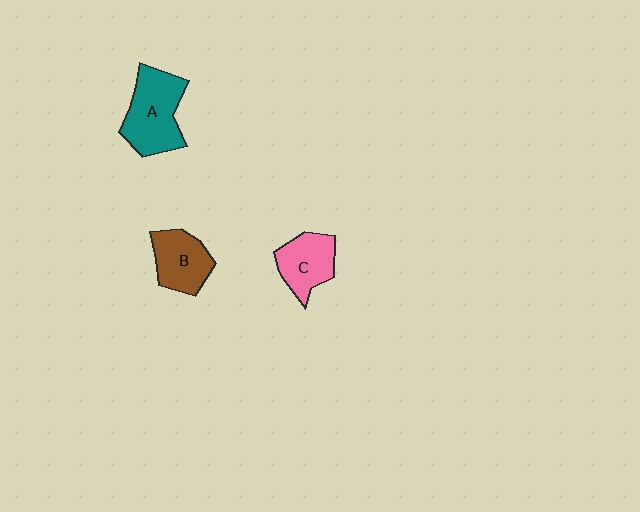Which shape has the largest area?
Shape A (teal).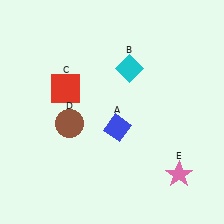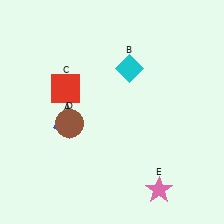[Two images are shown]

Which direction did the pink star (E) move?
The pink star (E) moved left.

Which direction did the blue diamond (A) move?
The blue diamond (A) moved left.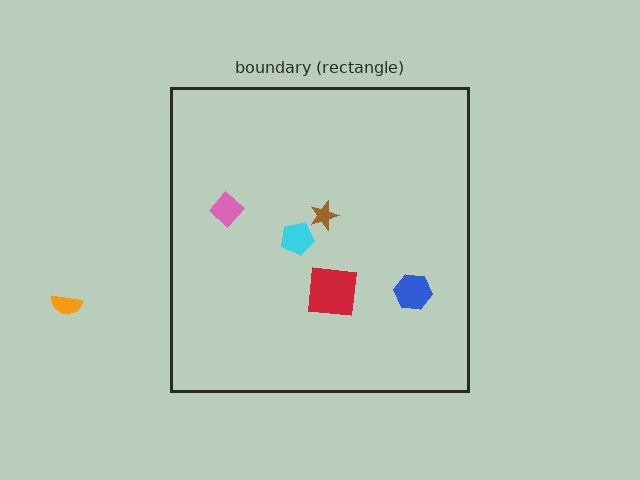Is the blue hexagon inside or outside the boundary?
Inside.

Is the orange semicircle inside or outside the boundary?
Outside.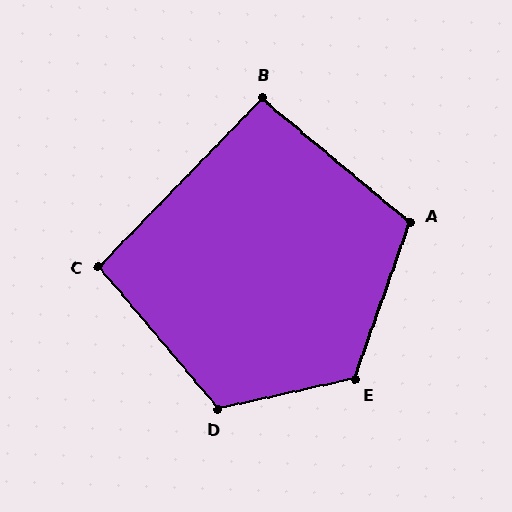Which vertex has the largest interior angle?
E, at approximately 122 degrees.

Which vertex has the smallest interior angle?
B, at approximately 94 degrees.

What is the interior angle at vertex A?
Approximately 111 degrees (obtuse).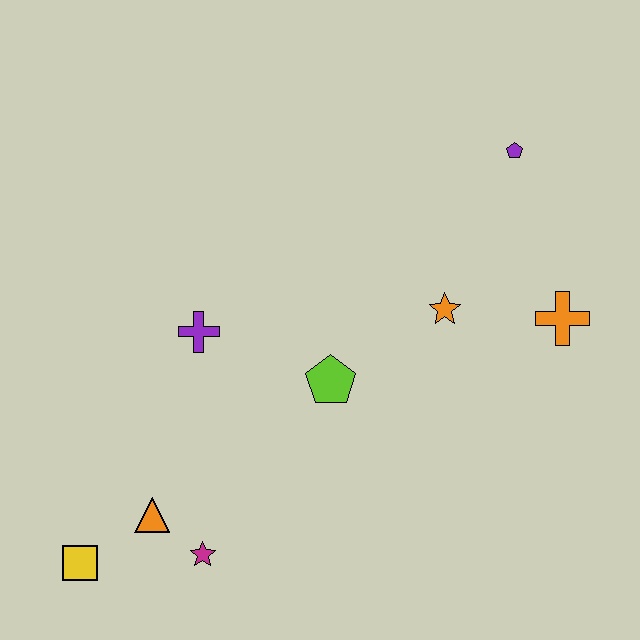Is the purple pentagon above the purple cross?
Yes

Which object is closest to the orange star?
The orange cross is closest to the orange star.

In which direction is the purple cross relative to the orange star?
The purple cross is to the left of the orange star.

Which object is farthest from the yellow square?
The purple pentagon is farthest from the yellow square.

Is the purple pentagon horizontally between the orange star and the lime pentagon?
No